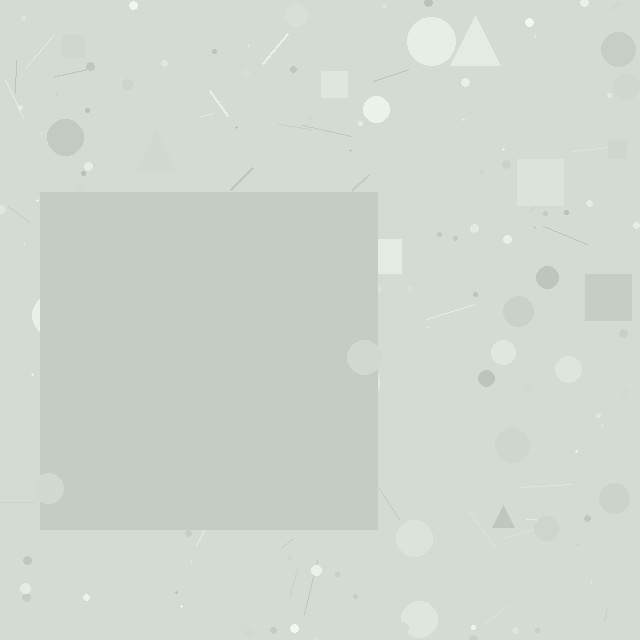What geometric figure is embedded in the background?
A square is embedded in the background.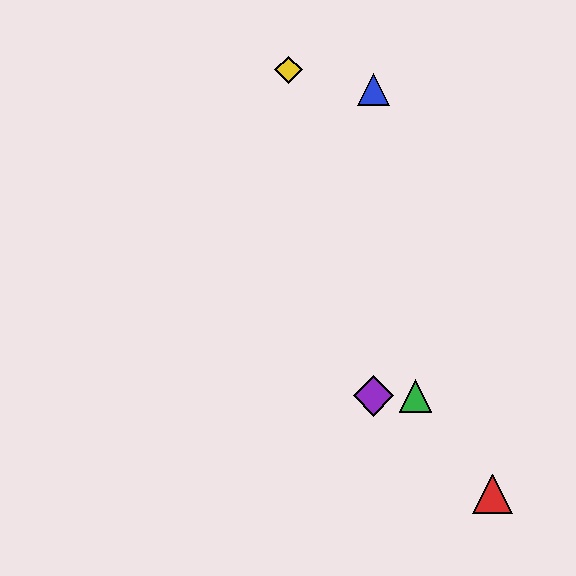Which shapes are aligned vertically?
The blue triangle, the purple diamond are aligned vertically.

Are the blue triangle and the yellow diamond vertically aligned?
No, the blue triangle is at x≈374 and the yellow diamond is at x≈288.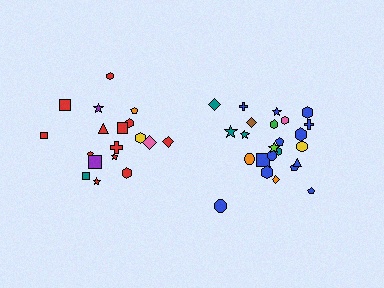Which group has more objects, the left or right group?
The right group.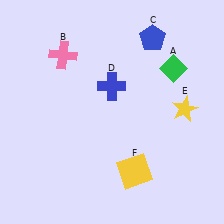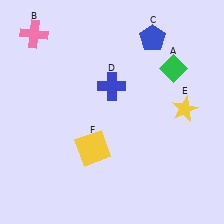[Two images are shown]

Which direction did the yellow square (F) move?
The yellow square (F) moved left.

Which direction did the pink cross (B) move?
The pink cross (B) moved left.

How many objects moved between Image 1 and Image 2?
2 objects moved between the two images.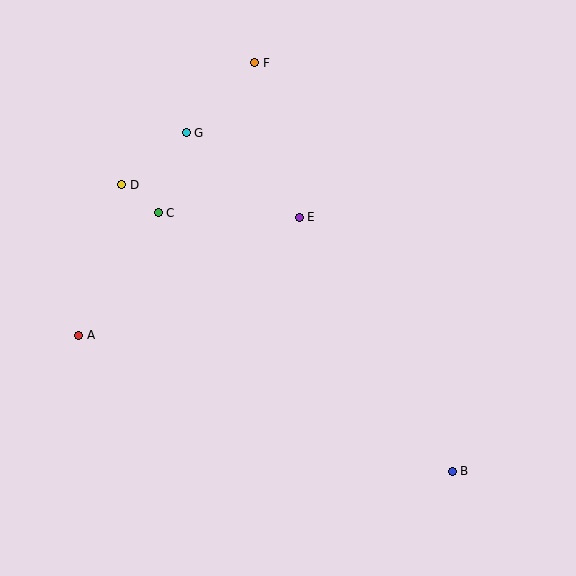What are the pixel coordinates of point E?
Point E is at (299, 217).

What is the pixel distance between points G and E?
The distance between G and E is 141 pixels.